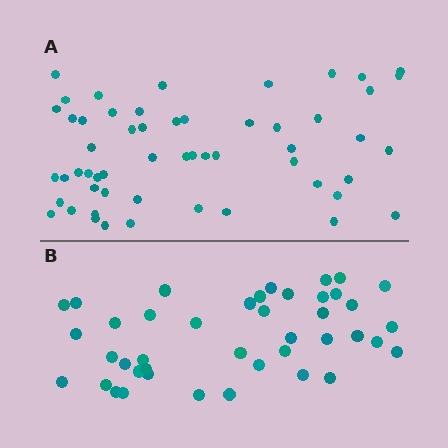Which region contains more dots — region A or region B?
Region A (the top region) has more dots.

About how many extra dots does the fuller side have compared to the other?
Region A has approximately 15 more dots than region B.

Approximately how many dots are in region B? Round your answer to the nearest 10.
About 40 dots. (The exact count is 42, which rounds to 40.)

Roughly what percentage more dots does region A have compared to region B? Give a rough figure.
About 30% more.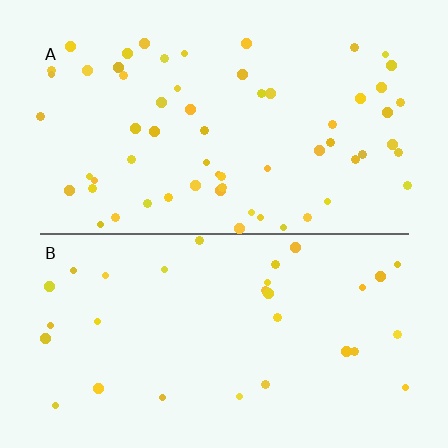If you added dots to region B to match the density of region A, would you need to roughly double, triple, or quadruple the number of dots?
Approximately double.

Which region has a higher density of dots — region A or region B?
A (the top).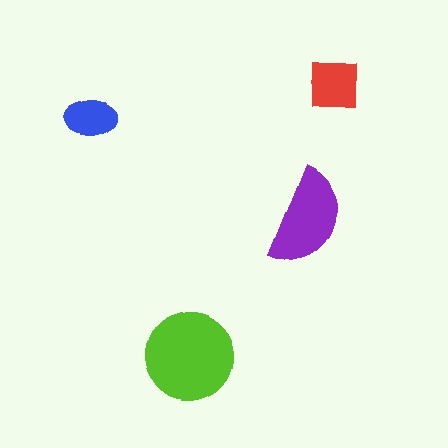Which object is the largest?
The lime circle.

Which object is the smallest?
The blue ellipse.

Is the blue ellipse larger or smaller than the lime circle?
Smaller.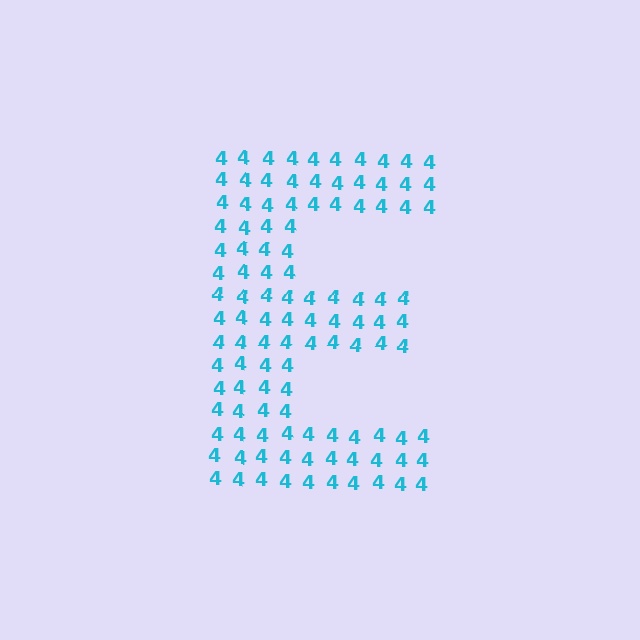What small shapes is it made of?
It is made of small digit 4's.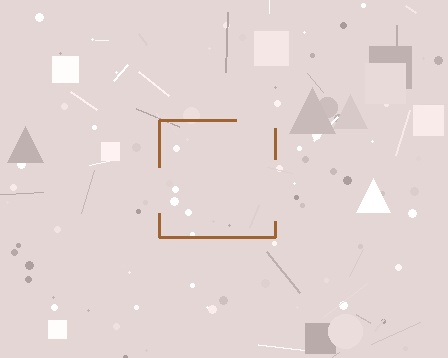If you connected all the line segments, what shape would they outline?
They would outline a square.